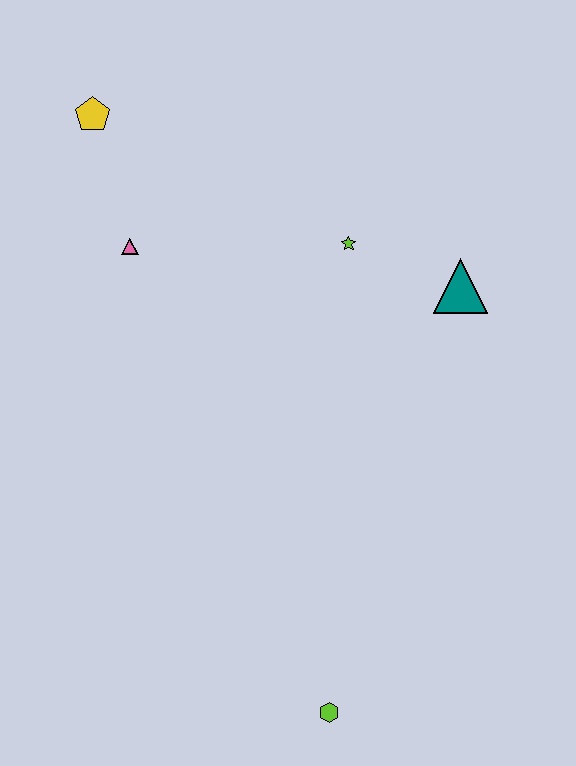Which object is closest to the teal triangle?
The lime star is closest to the teal triangle.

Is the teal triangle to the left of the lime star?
No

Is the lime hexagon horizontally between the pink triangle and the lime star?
Yes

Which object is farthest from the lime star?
The lime hexagon is farthest from the lime star.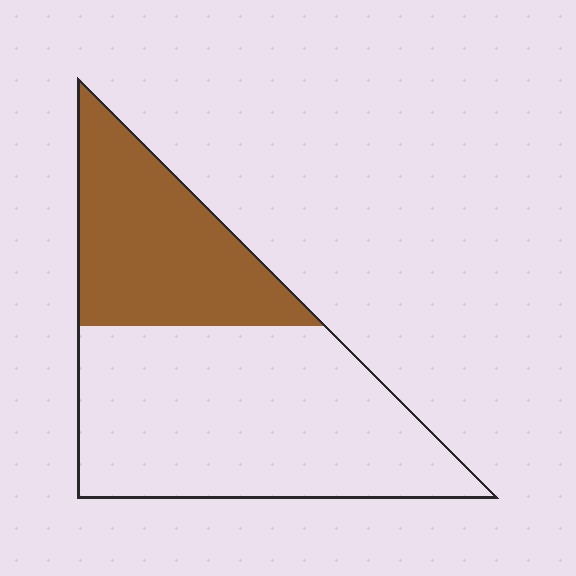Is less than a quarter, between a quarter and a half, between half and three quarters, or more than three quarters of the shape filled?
Between a quarter and a half.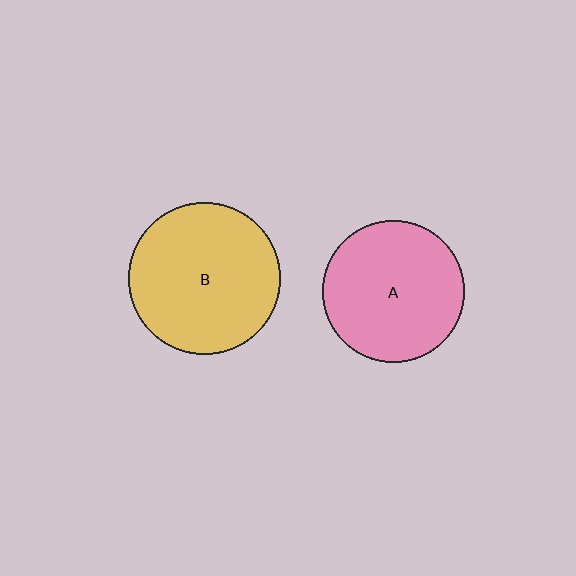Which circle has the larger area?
Circle B (yellow).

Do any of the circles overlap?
No, none of the circles overlap.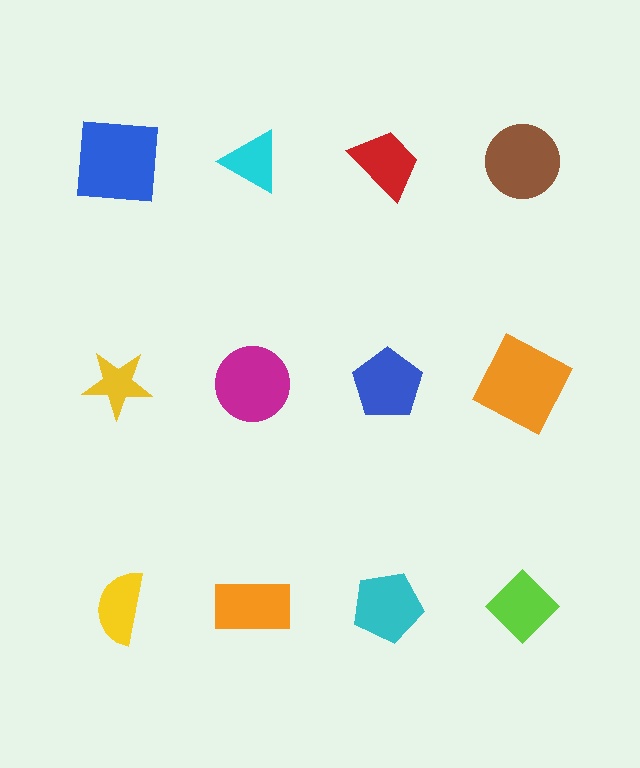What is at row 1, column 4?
A brown circle.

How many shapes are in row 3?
4 shapes.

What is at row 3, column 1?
A yellow semicircle.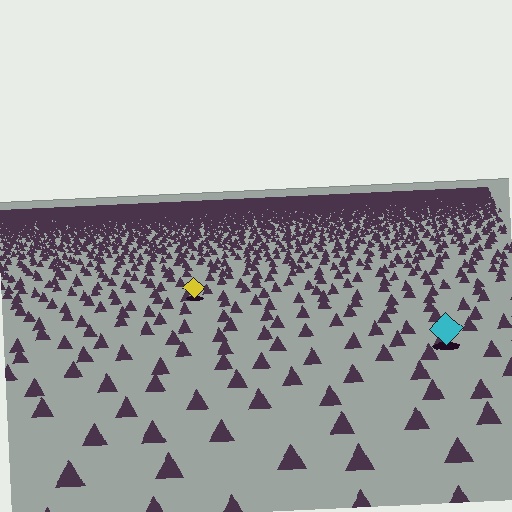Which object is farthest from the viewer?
The yellow diamond is farthest from the viewer. It appears smaller and the ground texture around it is denser.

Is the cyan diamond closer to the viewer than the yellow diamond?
Yes. The cyan diamond is closer — you can tell from the texture gradient: the ground texture is coarser near it.